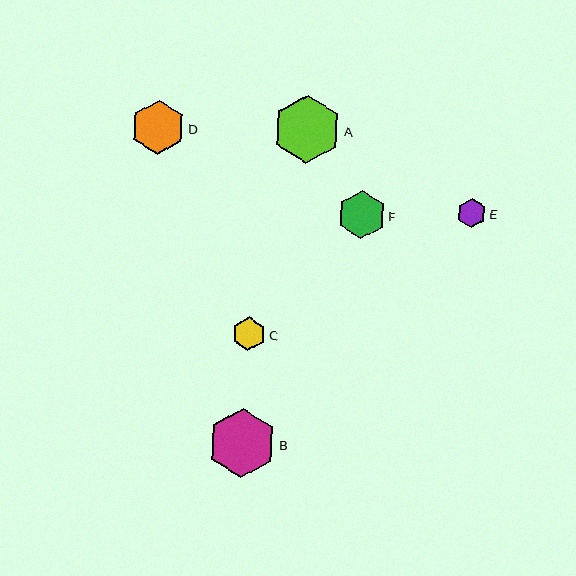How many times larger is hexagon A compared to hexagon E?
Hexagon A is approximately 2.3 times the size of hexagon E.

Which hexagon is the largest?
Hexagon B is the largest with a size of approximately 69 pixels.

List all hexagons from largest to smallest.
From largest to smallest: B, A, D, F, C, E.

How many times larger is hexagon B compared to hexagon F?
Hexagon B is approximately 1.4 times the size of hexagon F.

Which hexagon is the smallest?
Hexagon E is the smallest with a size of approximately 29 pixels.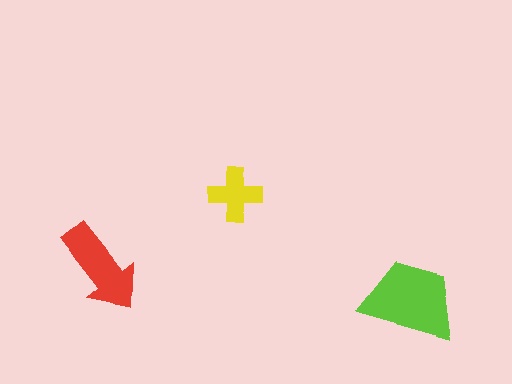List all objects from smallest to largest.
The yellow cross, the red arrow, the lime trapezoid.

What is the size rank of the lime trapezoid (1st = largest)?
1st.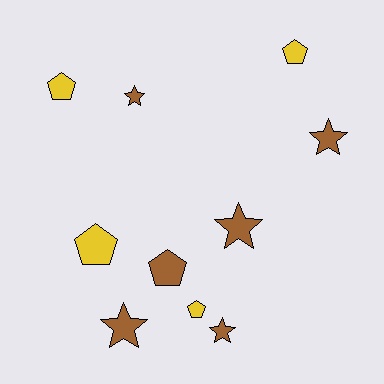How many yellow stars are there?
There are no yellow stars.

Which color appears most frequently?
Brown, with 6 objects.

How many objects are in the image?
There are 10 objects.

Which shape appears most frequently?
Star, with 5 objects.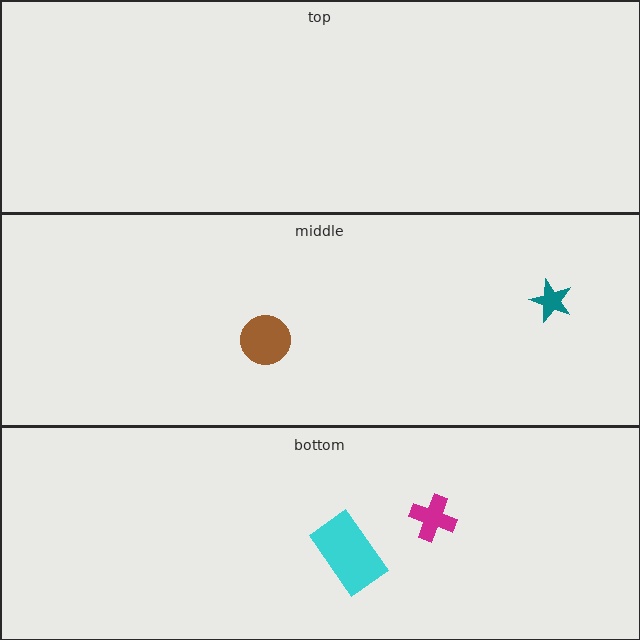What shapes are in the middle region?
The teal star, the brown circle.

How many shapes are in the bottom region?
2.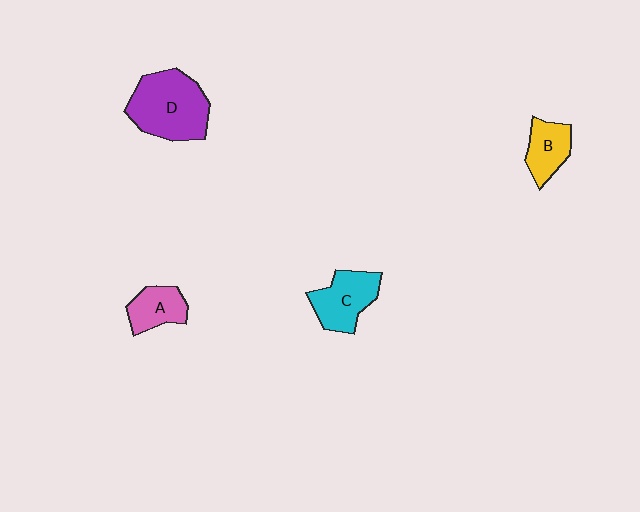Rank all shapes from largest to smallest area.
From largest to smallest: D (purple), C (cyan), B (yellow), A (pink).